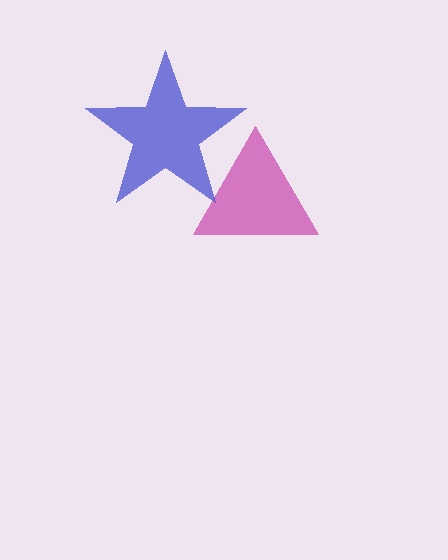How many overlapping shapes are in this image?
There are 2 overlapping shapes in the image.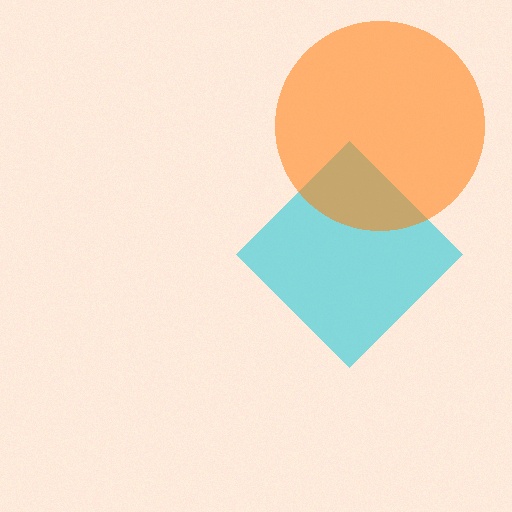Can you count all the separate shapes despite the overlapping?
Yes, there are 2 separate shapes.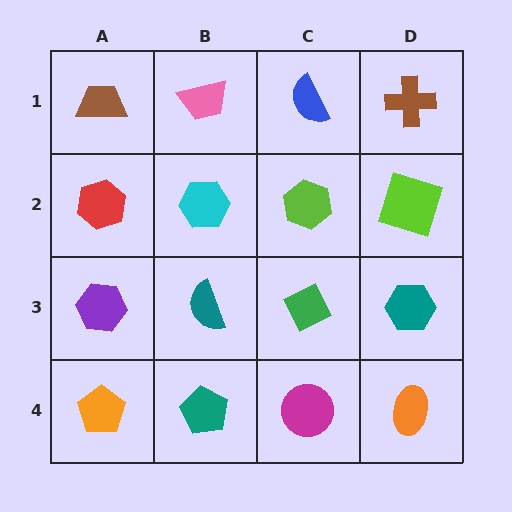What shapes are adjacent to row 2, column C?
A blue semicircle (row 1, column C), a green diamond (row 3, column C), a cyan hexagon (row 2, column B), a lime square (row 2, column D).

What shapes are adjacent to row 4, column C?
A green diamond (row 3, column C), a teal pentagon (row 4, column B), an orange ellipse (row 4, column D).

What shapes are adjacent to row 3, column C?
A lime hexagon (row 2, column C), a magenta circle (row 4, column C), a teal semicircle (row 3, column B), a teal hexagon (row 3, column D).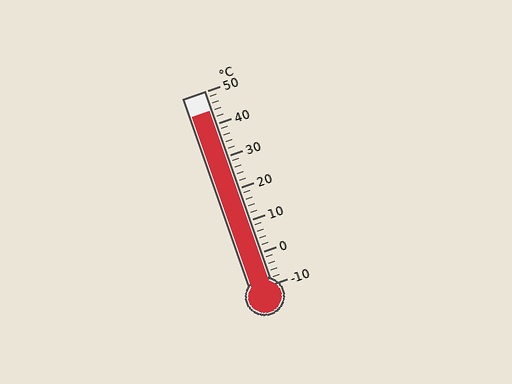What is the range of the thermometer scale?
The thermometer scale ranges from -10°C to 50°C.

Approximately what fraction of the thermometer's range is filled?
The thermometer is filled to approximately 90% of its range.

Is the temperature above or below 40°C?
The temperature is above 40°C.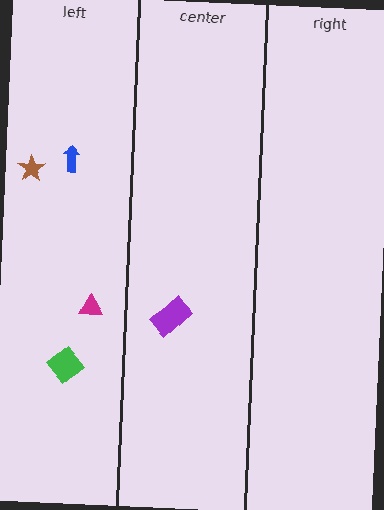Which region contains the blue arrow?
The left region.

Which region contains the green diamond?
The left region.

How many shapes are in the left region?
4.